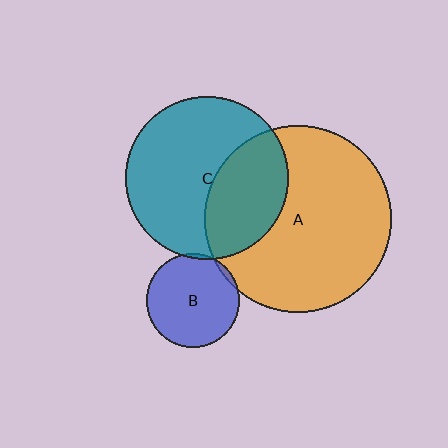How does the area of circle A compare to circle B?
Approximately 4.0 times.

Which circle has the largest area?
Circle A (orange).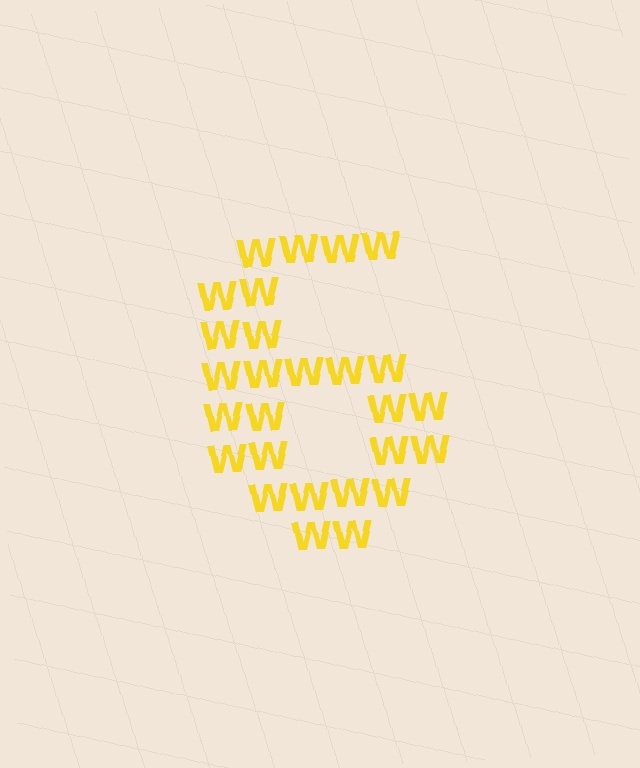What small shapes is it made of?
It is made of small letter W's.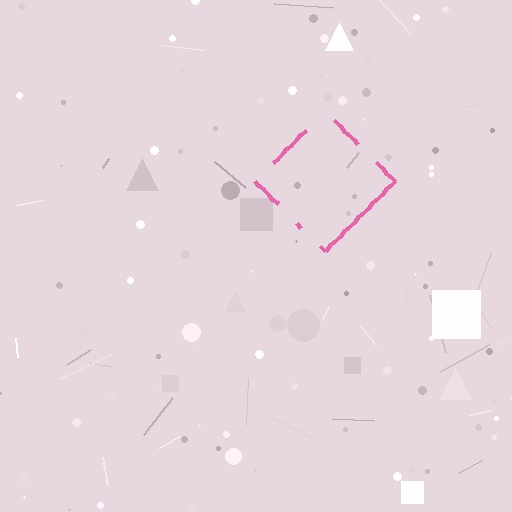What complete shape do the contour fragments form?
The contour fragments form a diamond.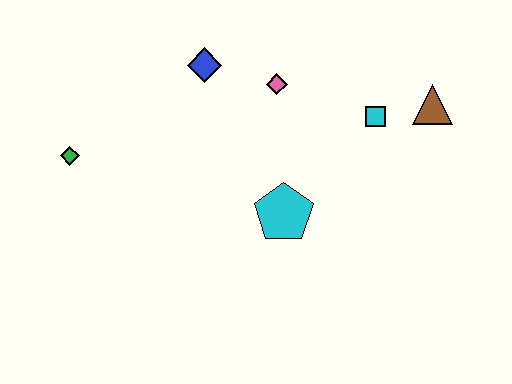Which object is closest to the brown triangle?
The cyan square is closest to the brown triangle.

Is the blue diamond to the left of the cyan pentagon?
Yes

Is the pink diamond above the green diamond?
Yes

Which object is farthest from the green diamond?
The brown triangle is farthest from the green diamond.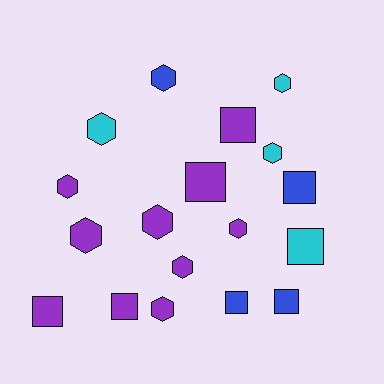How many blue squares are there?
There are 3 blue squares.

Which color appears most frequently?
Purple, with 10 objects.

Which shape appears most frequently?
Hexagon, with 10 objects.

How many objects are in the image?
There are 18 objects.